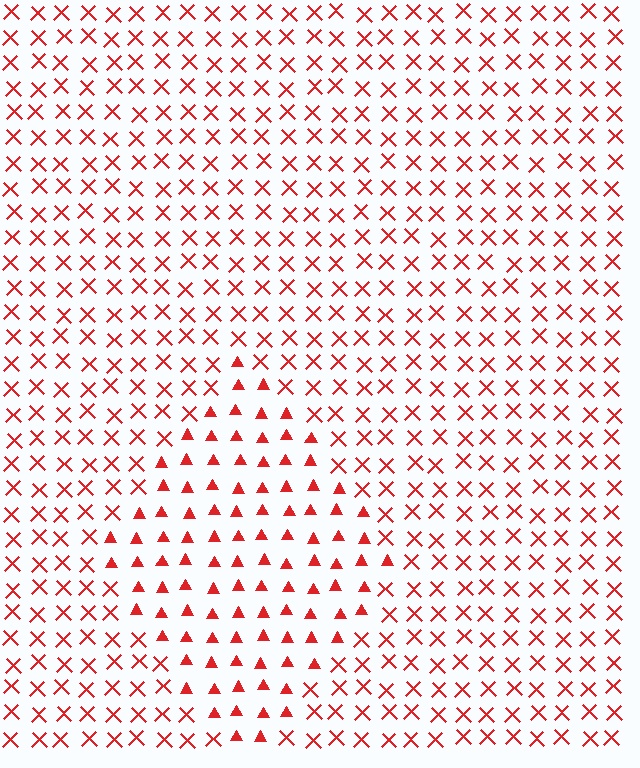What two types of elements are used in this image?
The image uses triangles inside the diamond region and X marks outside it.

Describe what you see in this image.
The image is filled with small red elements arranged in a uniform grid. A diamond-shaped region contains triangles, while the surrounding area contains X marks. The boundary is defined purely by the change in element shape.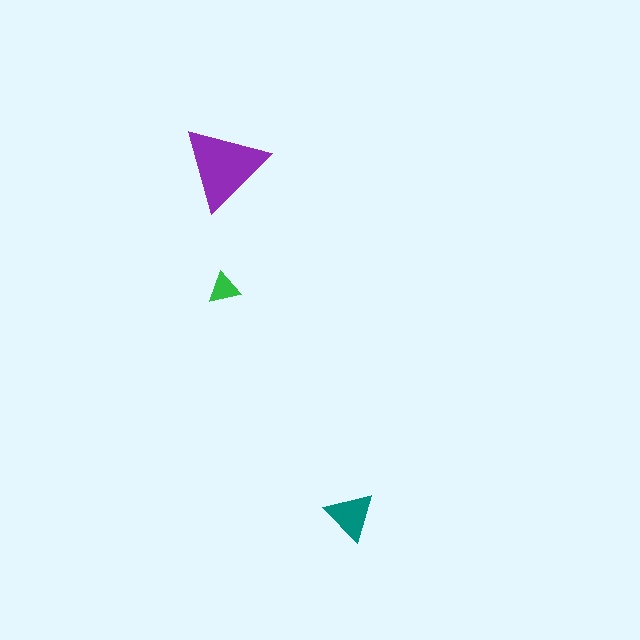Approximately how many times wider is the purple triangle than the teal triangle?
About 1.5 times wider.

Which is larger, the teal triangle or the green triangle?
The teal one.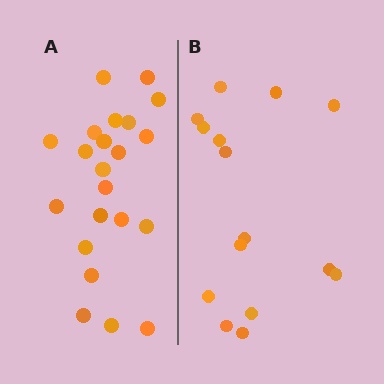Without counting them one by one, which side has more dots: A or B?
Region A (the left region) has more dots.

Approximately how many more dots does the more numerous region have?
Region A has roughly 8 or so more dots than region B.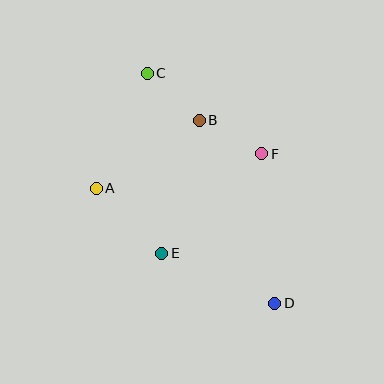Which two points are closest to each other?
Points B and C are closest to each other.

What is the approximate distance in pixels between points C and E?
The distance between C and E is approximately 180 pixels.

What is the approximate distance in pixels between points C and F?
The distance between C and F is approximately 140 pixels.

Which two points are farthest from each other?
Points C and D are farthest from each other.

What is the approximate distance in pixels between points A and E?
The distance between A and E is approximately 92 pixels.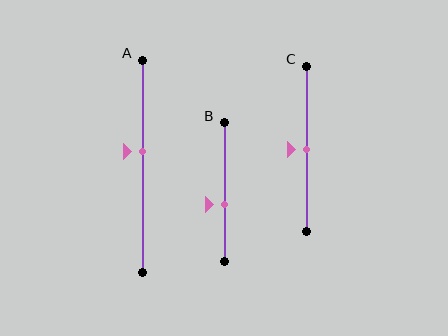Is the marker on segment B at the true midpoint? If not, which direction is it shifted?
No, the marker on segment B is shifted downward by about 9% of the segment length.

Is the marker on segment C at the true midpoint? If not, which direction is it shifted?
Yes, the marker on segment C is at the true midpoint.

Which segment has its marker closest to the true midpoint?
Segment C has its marker closest to the true midpoint.